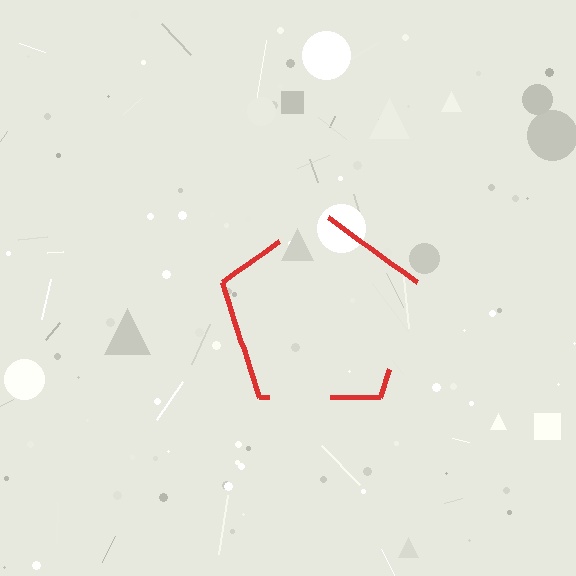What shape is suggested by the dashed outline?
The dashed outline suggests a pentagon.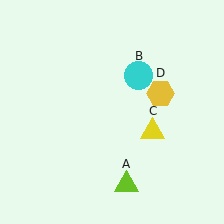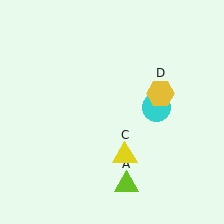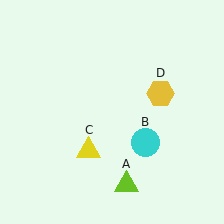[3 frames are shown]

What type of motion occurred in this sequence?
The cyan circle (object B), yellow triangle (object C) rotated clockwise around the center of the scene.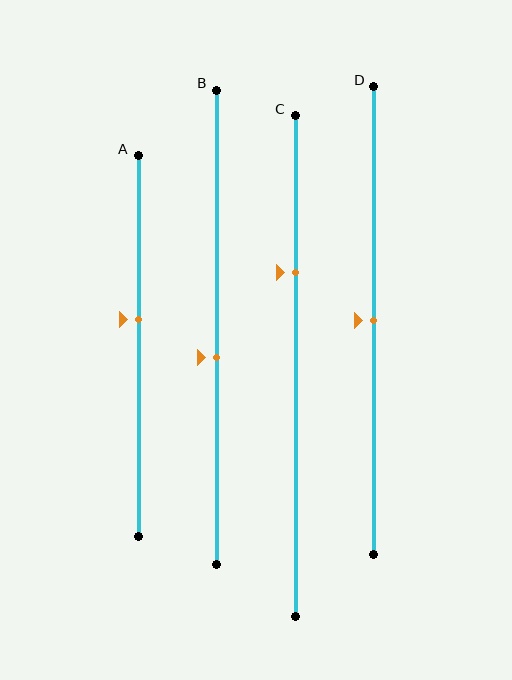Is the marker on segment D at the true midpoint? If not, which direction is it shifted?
Yes, the marker on segment D is at the true midpoint.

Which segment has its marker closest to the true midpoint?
Segment D has its marker closest to the true midpoint.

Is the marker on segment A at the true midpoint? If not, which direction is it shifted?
No, the marker on segment A is shifted upward by about 7% of the segment length.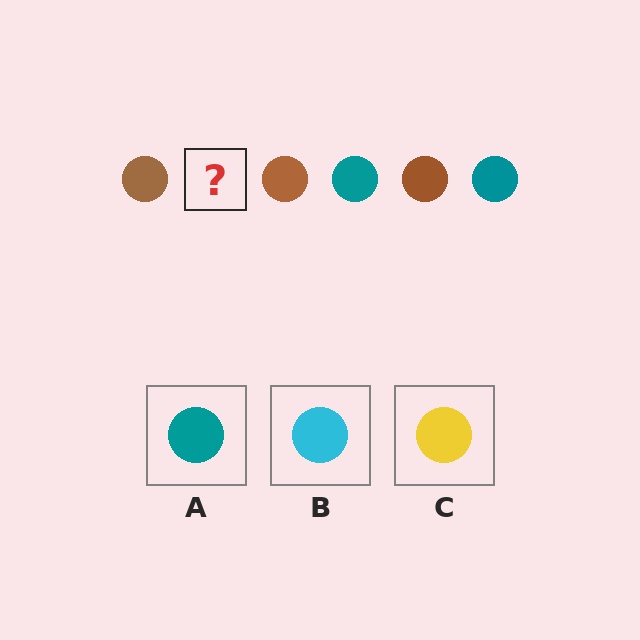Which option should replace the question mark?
Option A.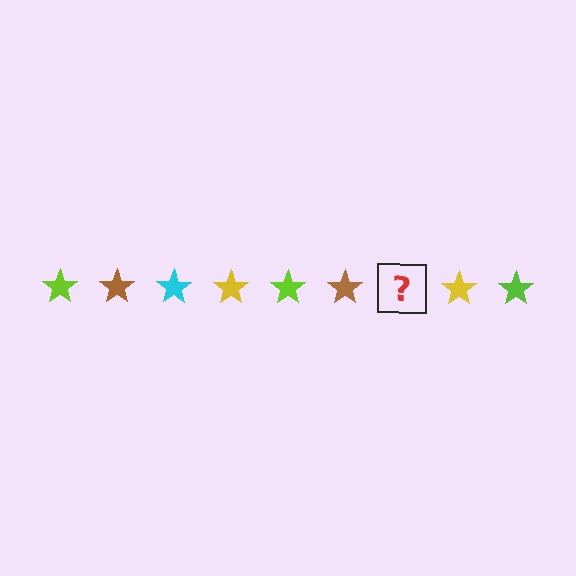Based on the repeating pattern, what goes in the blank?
The blank should be a cyan star.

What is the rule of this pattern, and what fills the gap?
The rule is that the pattern cycles through lime, brown, cyan, yellow stars. The gap should be filled with a cyan star.